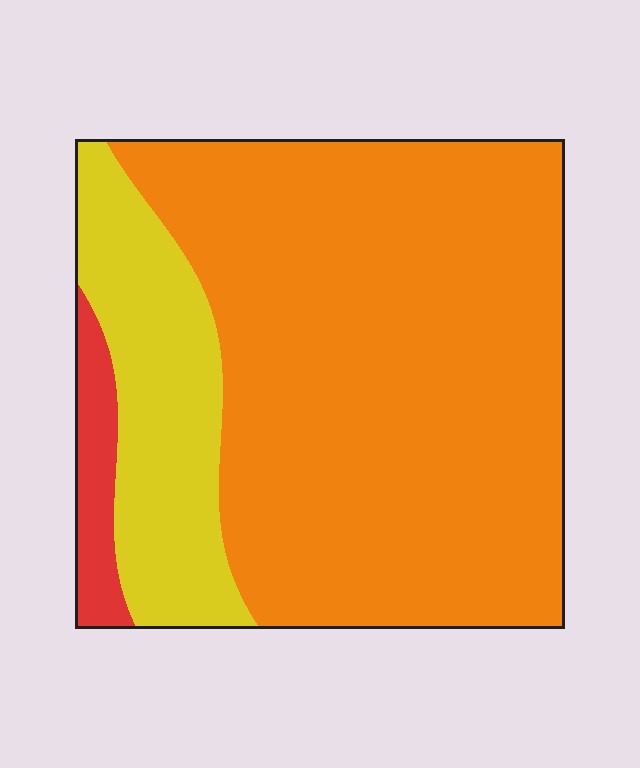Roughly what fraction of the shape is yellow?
Yellow takes up about one fifth (1/5) of the shape.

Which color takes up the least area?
Red, at roughly 5%.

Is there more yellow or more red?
Yellow.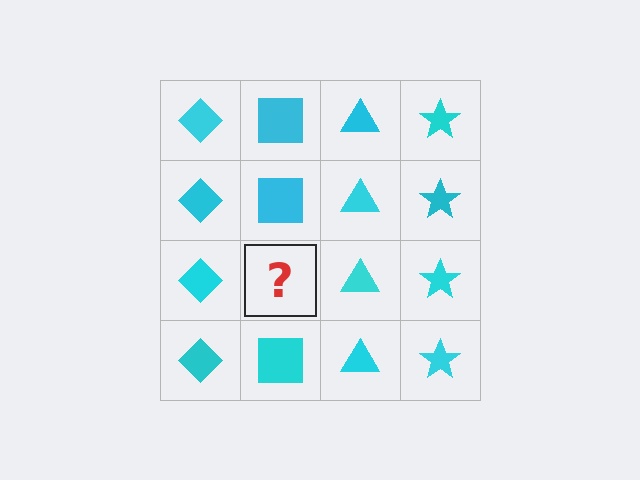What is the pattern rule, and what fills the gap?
The rule is that each column has a consistent shape. The gap should be filled with a cyan square.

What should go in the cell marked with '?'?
The missing cell should contain a cyan square.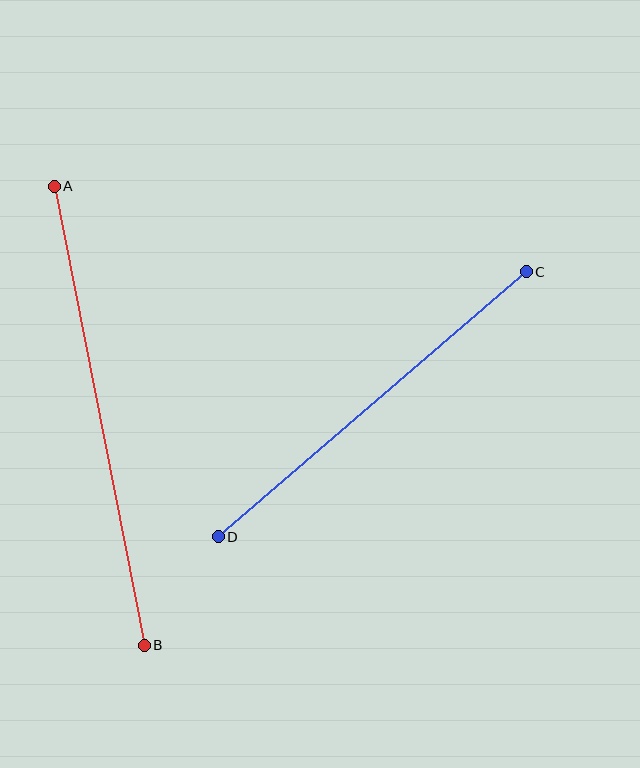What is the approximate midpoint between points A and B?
The midpoint is at approximately (99, 416) pixels.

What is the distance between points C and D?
The distance is approximately 407 pixels.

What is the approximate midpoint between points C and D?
The midpoint is at approximately (372, 404) pixels.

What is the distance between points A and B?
The distance is approximately 468 pixels.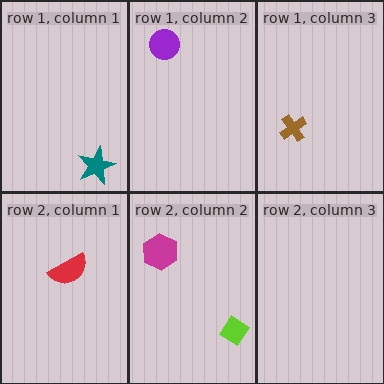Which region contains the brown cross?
The row 1, column 3 region.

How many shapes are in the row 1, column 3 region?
1.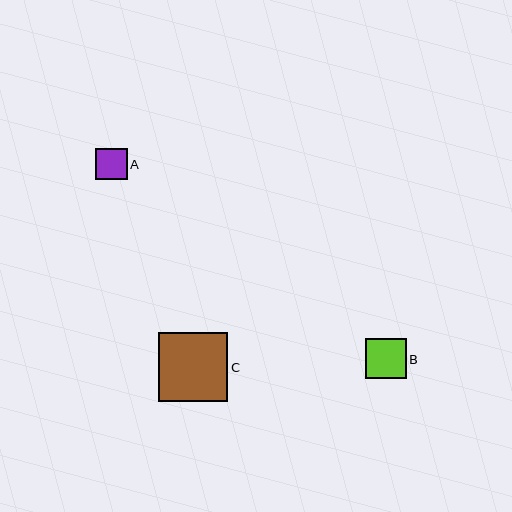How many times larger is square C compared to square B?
Square C is approximately 1.7 times the size of square B.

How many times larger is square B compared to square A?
Square B is approximately 1.3 times the size of square A.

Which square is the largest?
Square C is the largest with a size of approximately 69 pixels.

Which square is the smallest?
Square A is the smallest with a size of approximately 31 pixels.